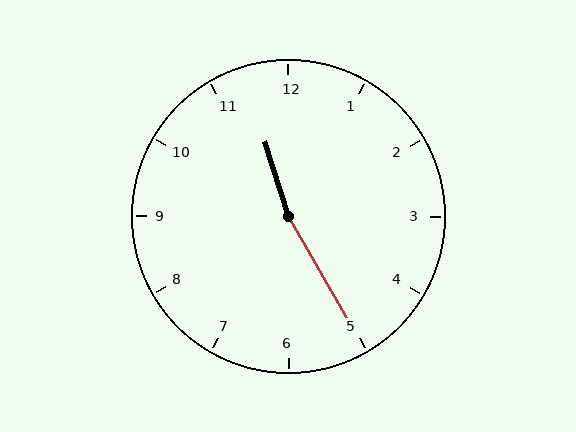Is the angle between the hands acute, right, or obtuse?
It is obtuse.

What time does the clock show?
11:25.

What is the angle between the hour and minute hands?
Approximately 168 degrees.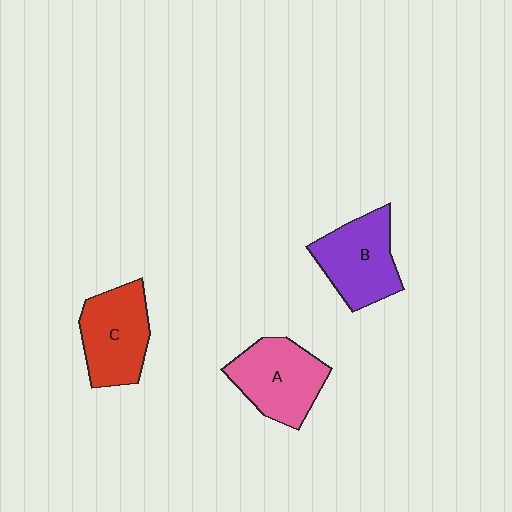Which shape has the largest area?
Shape A (pink).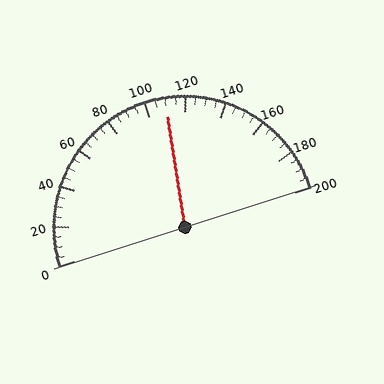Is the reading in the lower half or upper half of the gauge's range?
The reading is in the upper half of the range (0 to 200).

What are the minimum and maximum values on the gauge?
The gauge ranges from 0 to 200.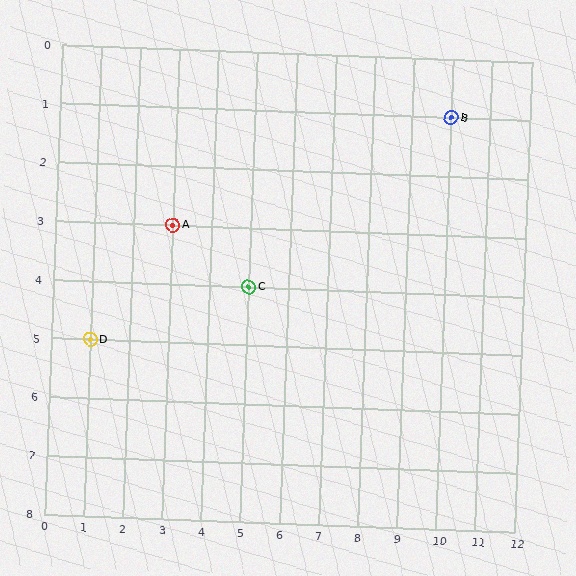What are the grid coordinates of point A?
Point A is at grid coordinates (3, 3).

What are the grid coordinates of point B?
Point B is at grid coordinates (10, 1).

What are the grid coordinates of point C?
Point C is at grid coordinates (5, 4).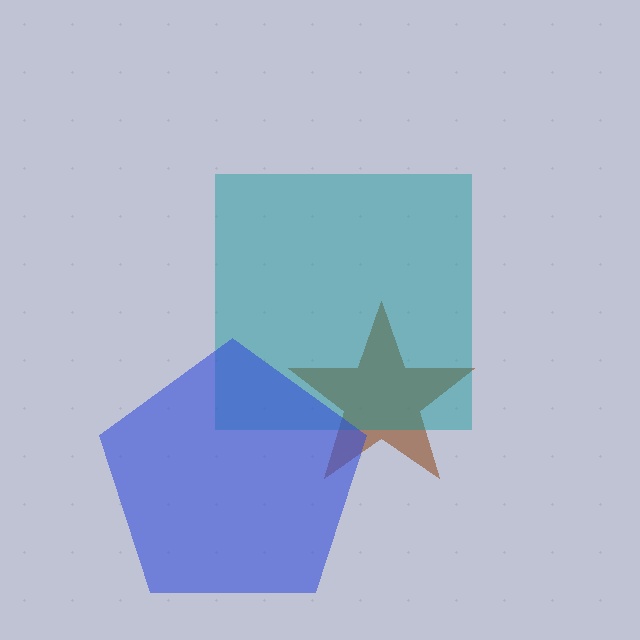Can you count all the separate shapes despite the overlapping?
Yes, there are 3 separate shapes.